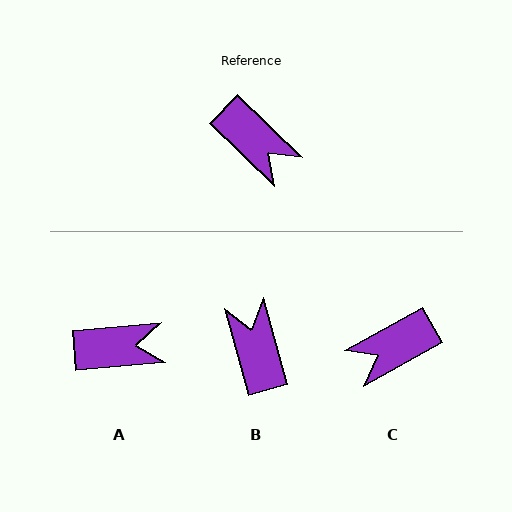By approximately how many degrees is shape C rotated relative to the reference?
Approximately 107 degrees clockwise.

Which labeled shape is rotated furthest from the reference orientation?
B, about 150 degrees away.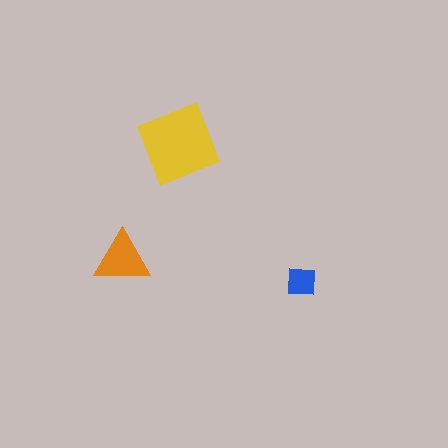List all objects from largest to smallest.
The yellow square, the orange triangle, the blue square.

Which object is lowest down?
The blue square is bottommost.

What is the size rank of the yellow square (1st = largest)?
1st.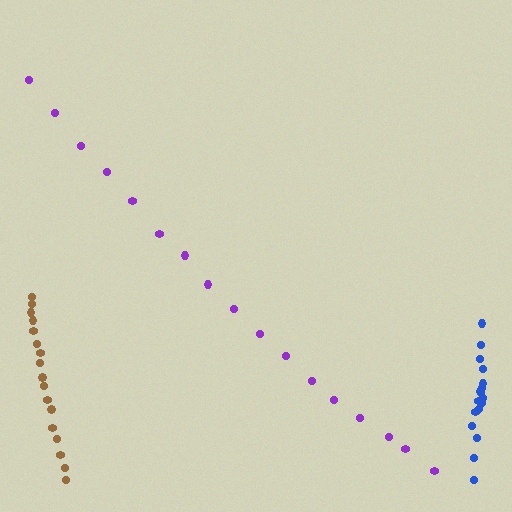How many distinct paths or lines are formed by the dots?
There are 3 distinct paths.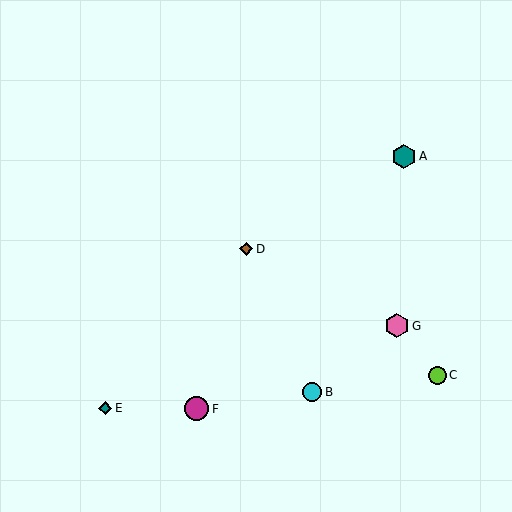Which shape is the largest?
The teal hexagon (labeled A) is the largest.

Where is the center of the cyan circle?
The center of the cyan circle is at (312, 392).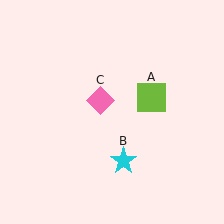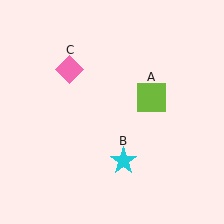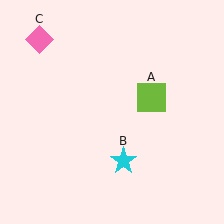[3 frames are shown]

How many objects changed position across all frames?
1 object changed position: pink diamond (object C).